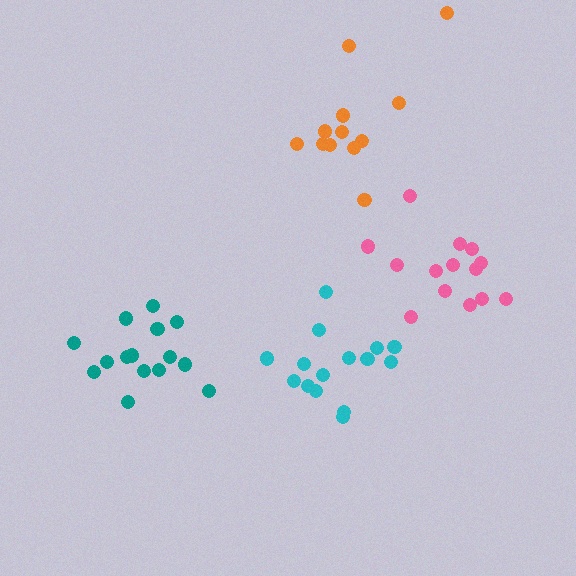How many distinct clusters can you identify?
There are 4 distinct clusters.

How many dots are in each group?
Group 1: 14 dots, Group 2: 15 dots, Group 3: 12 dots, Group 4: 15 dots (56 total).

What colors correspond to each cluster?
The clusters are colored: pink, teal, orange, cyan.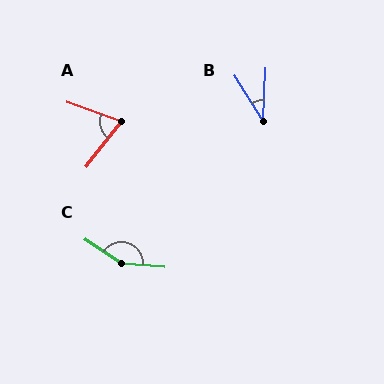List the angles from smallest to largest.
B (35°), A (72°), C (151°).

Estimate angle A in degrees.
Approximately 72 degrees.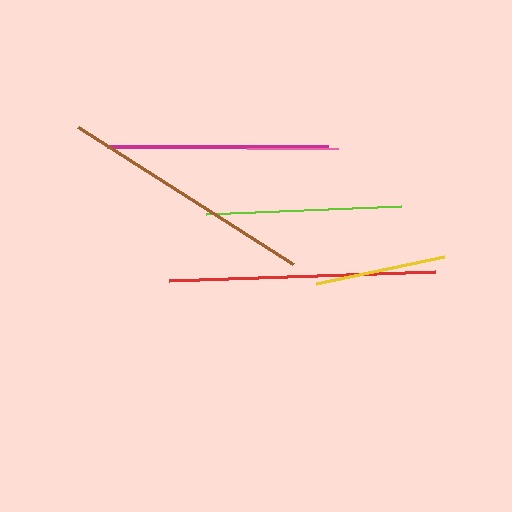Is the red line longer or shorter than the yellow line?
The red line is longer than the yellow line.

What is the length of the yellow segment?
The yellow segment is approximately 131 pixels long.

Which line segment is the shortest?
The pink line is the shortest at approximately 91 pixels.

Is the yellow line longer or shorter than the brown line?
The brown line is longer than the yellow line.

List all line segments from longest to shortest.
From longest to shortest: red, brown, magenta, lime, yellow, pink.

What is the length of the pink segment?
The pink segment is approximately 91 pixels long.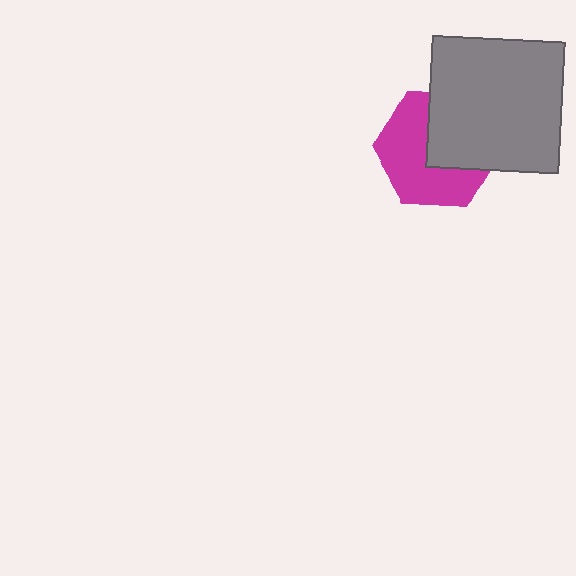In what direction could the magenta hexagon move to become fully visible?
The magenta hexagon could move toward the lower-left. That would shift it out from behind the gray square entirely.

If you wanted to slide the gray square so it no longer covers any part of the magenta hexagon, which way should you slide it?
Slide it toward the upper-right — that is the most direct way to separate the two shapes.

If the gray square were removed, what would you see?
You would see the complete magenta hexagon.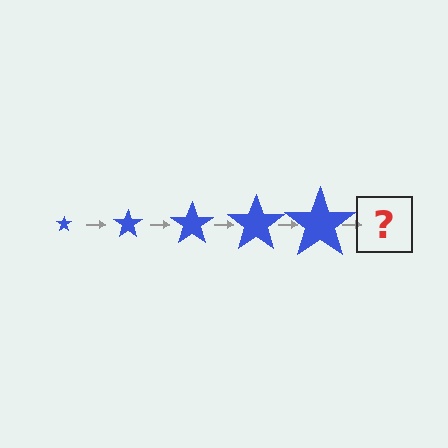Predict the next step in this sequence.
The next step is a blue star, larger than the previous one.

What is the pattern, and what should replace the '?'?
The pattern is that the star gets progressively larger each step. The '?' should be a blue star, larger than the previous one.